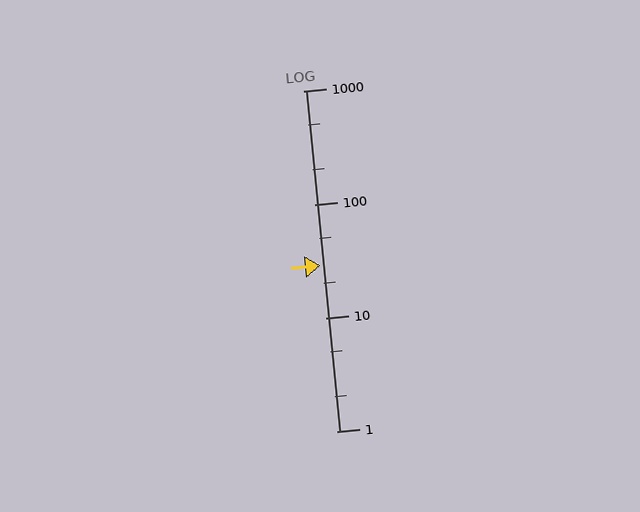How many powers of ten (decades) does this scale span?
The scale spans 3 decades, from 1 to 1000.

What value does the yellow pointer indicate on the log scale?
The pointer indicates approximately 29.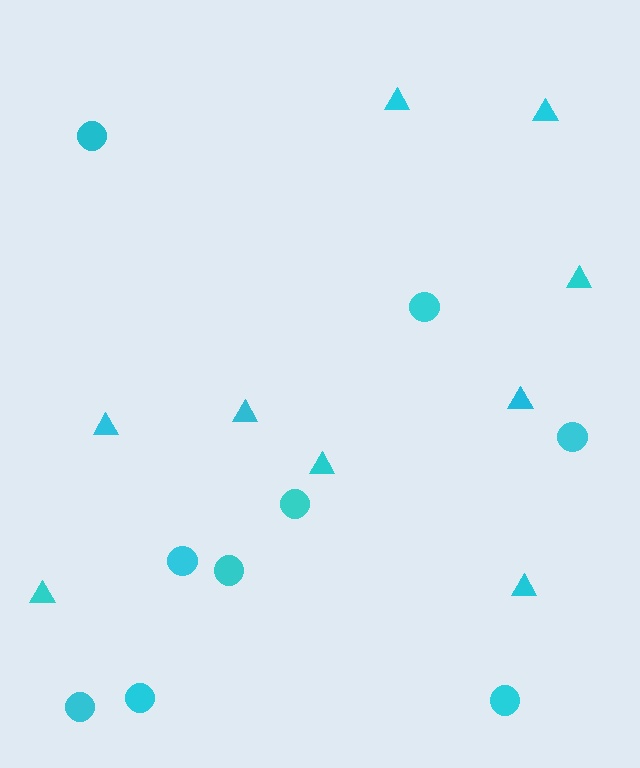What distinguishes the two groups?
There are 2 groups: one group of circles (9) and one group of triangles (9).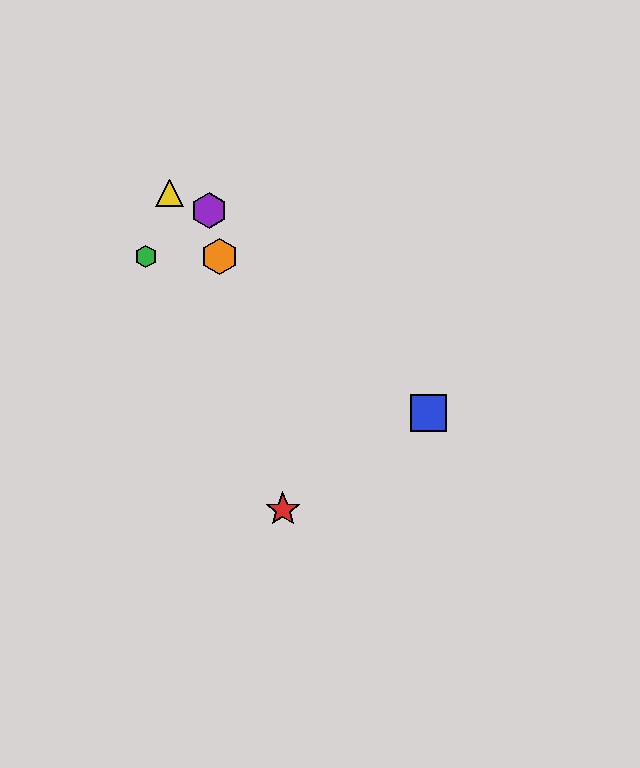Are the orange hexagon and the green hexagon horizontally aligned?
Yes, both are at y≈256.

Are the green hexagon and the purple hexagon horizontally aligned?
No, the green hexagon is at y≈256 and the purple hexagon is at y≈211.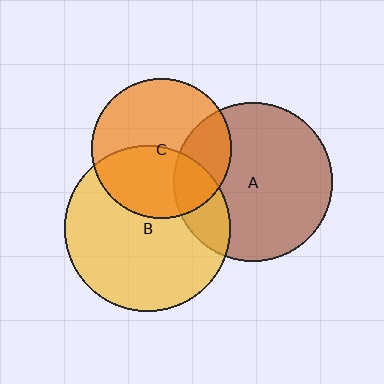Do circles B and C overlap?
Yes.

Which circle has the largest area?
Circle B (yellow).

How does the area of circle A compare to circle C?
Approximately 1.3 times.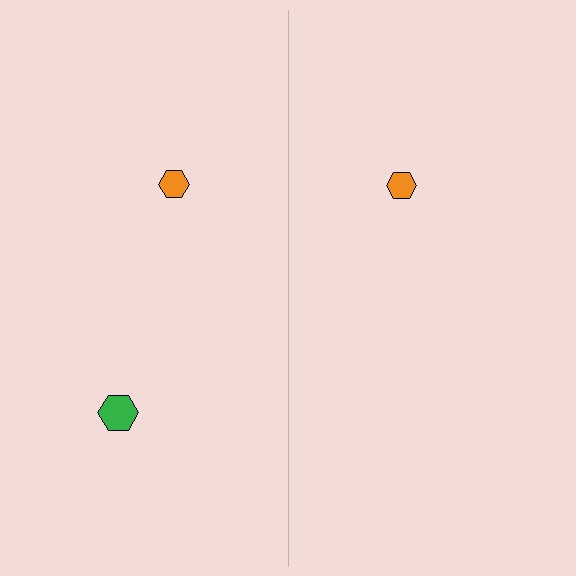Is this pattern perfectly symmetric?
No, the pattern is not perfectly symmetric. A green hexagon is missing from the right side.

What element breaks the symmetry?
A green hexagon is missing from the right side.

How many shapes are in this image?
There are 3 shapes in this image.